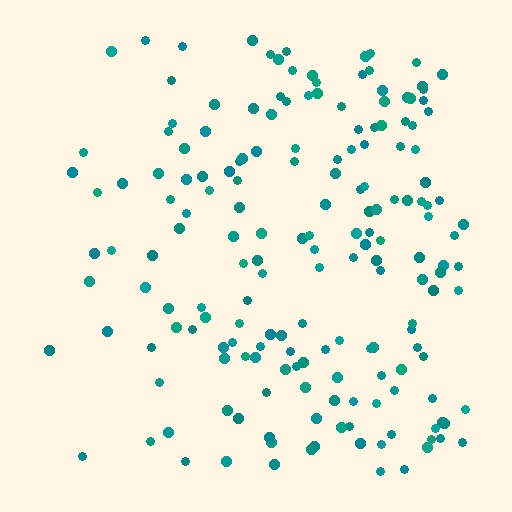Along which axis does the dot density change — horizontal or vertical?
Horizontal.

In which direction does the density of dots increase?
From left to right, with the right side densest.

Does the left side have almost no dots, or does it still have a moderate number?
Still a moderate number, just noticeably fewer than the right.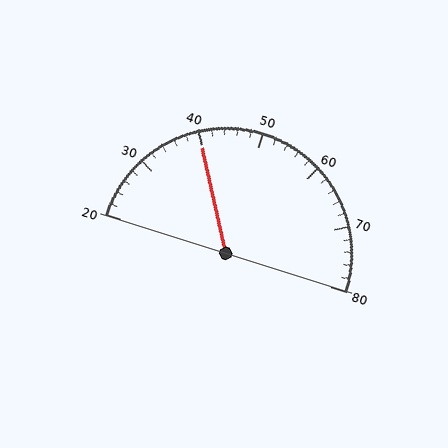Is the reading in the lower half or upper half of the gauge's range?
The reading is in the lower half of the range (20 to 80).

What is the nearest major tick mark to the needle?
The nearest major tick mark is 40.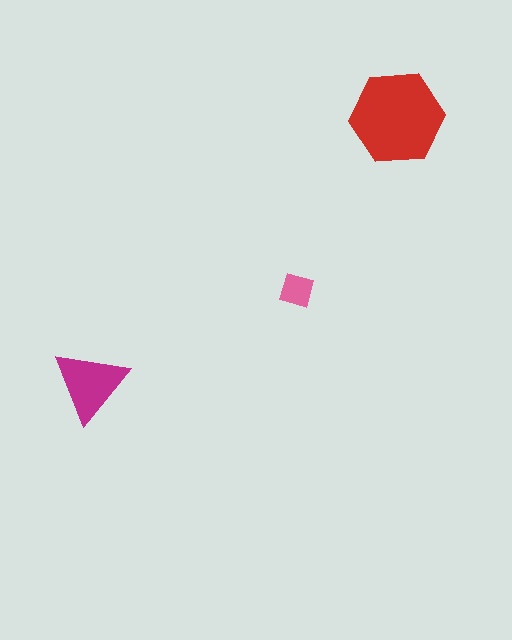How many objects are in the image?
There are 3 objects in the image.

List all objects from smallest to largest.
The pink diamond, the magenta triangle, the red hexagon.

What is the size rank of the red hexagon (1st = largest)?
1st.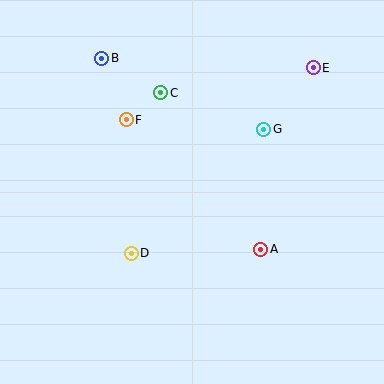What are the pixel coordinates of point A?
Point A is at (261, 249).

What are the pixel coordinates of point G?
Point G is at (264, 129).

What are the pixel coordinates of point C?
Point C is at (161, 93).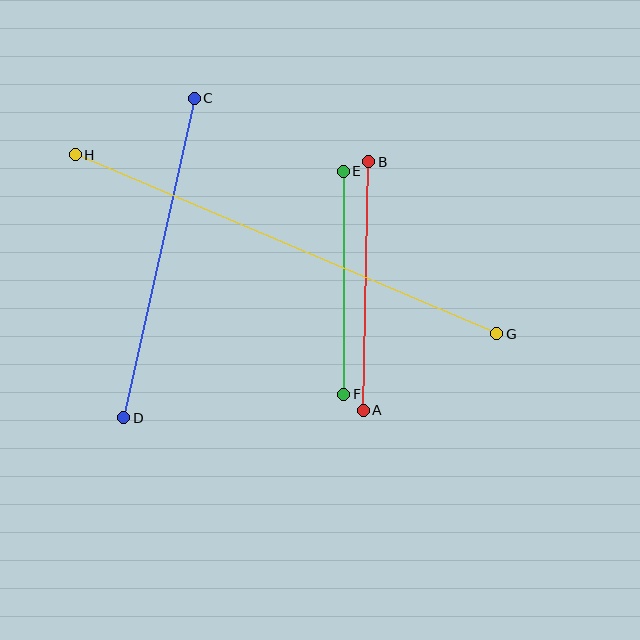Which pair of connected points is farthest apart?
Points G and H are farthest apart.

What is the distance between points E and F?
The distance is approximately 223 pixels.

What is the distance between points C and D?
The distance is approximately 328 pixels.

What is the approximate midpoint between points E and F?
The midpoint is at approximately (344, 283) pixels.